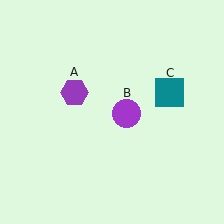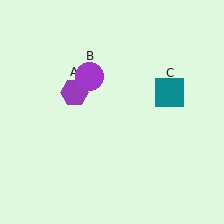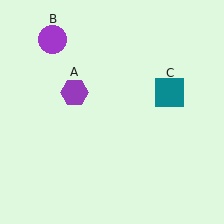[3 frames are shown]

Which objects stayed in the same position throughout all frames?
Purple hexagon (object A) and teal square (object C) remained stationary.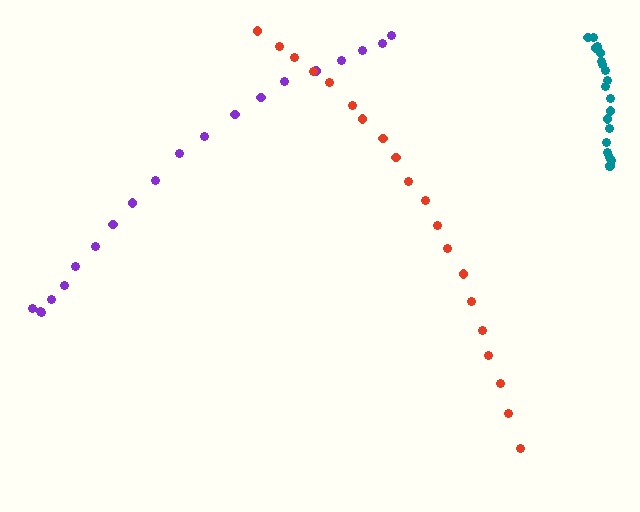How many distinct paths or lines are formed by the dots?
There are 3 distinct paths.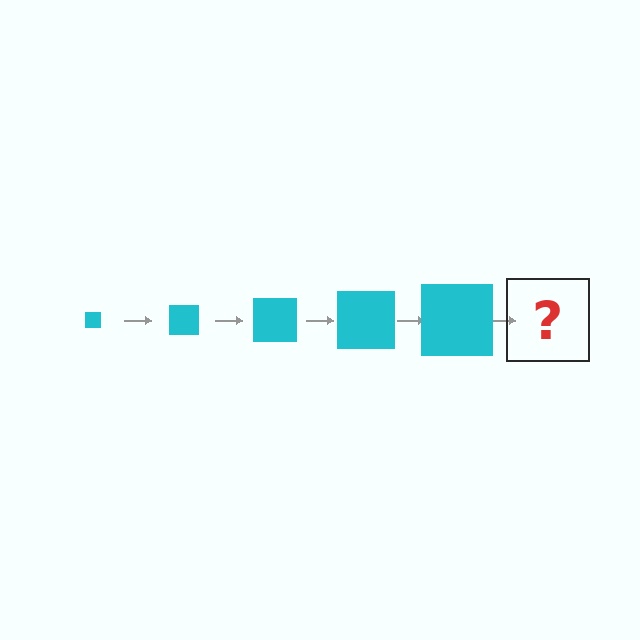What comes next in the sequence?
The next element should be a cyan square, larger than the previous one.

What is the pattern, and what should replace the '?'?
The pattern is that the square gets progressively larger each step. The '?' should be a cyan square, larger than the previous one.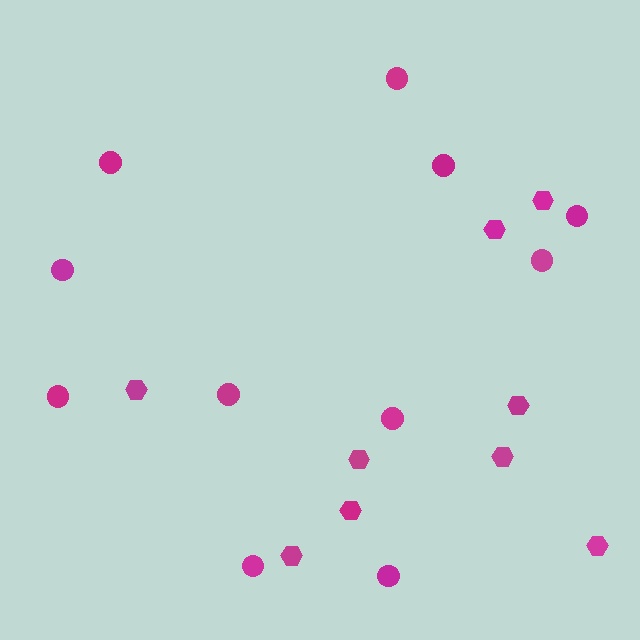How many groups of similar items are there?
There are 2 groups: one group of hexagons (9) and one group of circles (11).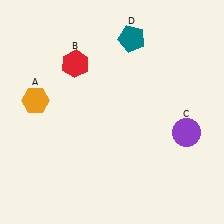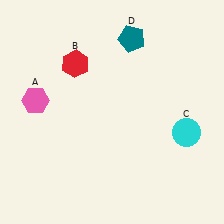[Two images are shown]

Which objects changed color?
A changed from orange to pink. C changed from purple to cyan.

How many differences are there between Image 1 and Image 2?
There are 2 differences between the two images.